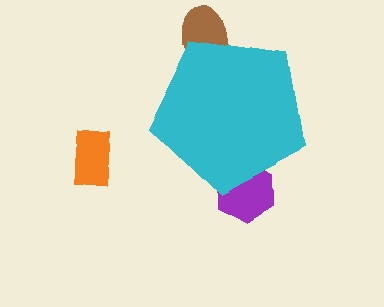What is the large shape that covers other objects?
A cyan pentagon.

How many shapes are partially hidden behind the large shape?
2 shapes are partially hidden.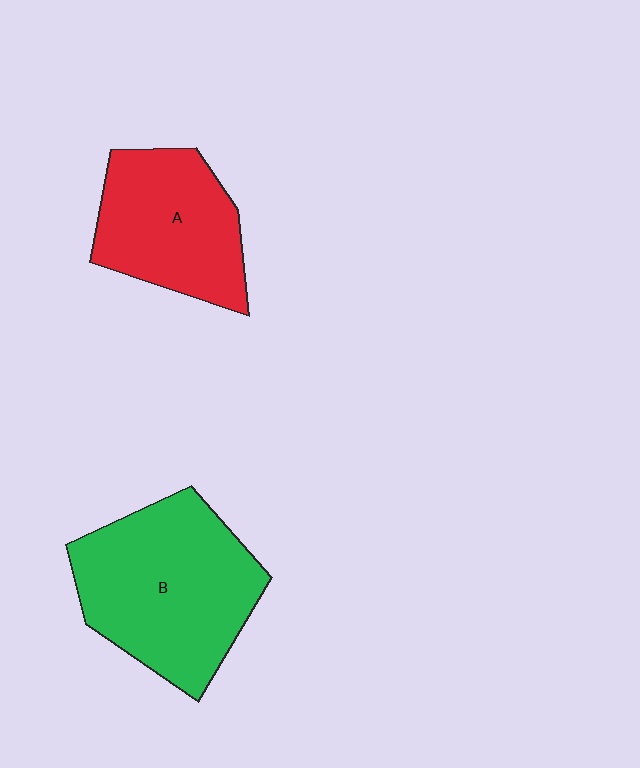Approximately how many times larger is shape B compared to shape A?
Approximately 1.4 times.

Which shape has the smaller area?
Shape A (red).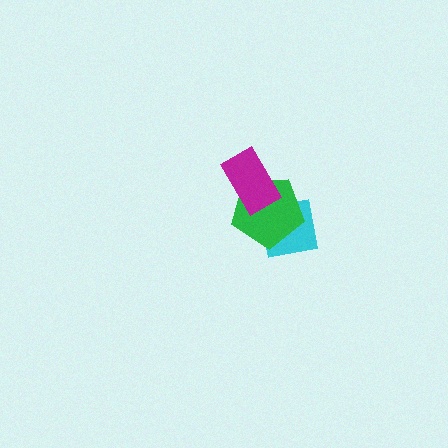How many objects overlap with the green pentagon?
2 objects overlap with the green pentagon.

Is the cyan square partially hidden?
Yes, it is partially covered by another shape.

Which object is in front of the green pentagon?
The magenta rectangle is in front of the green pentagon.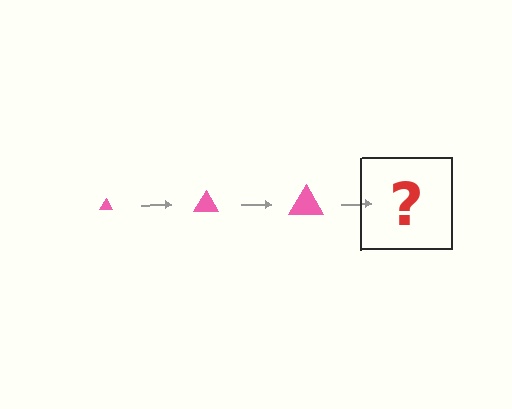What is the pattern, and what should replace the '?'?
The pattern is that the triangle gets progressively larger each step. The '?' should be a pink triangle, larger than the previous one.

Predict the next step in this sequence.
The next step is a pink triangle, larger than the previous one.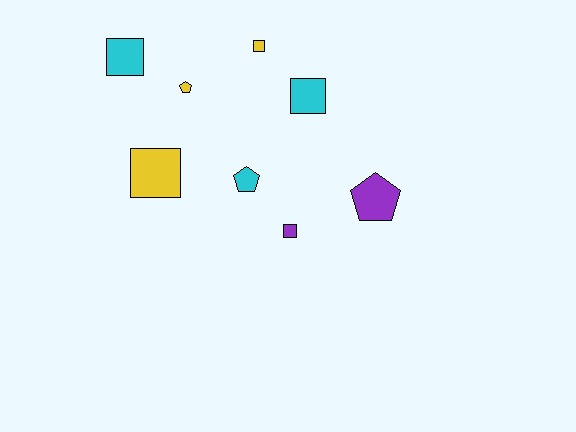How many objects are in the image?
There are 8 objects.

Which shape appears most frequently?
Square, with 5 objects.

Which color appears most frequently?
Cyan, with 3 objects.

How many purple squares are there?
There is 1 purple square.